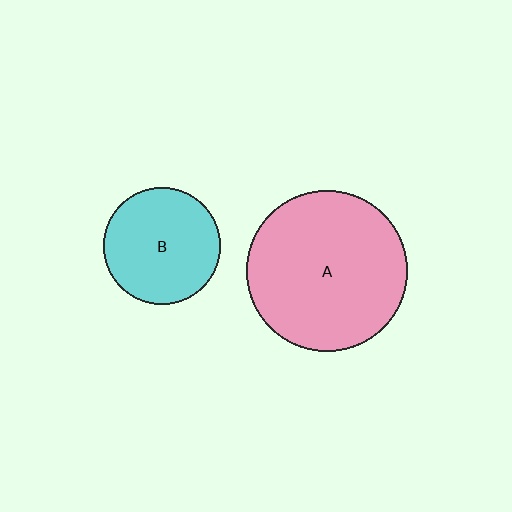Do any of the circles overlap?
No, none of the circles overlap.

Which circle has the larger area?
Circle A (pink).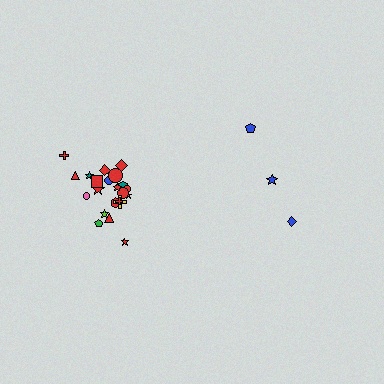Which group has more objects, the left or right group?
The left group.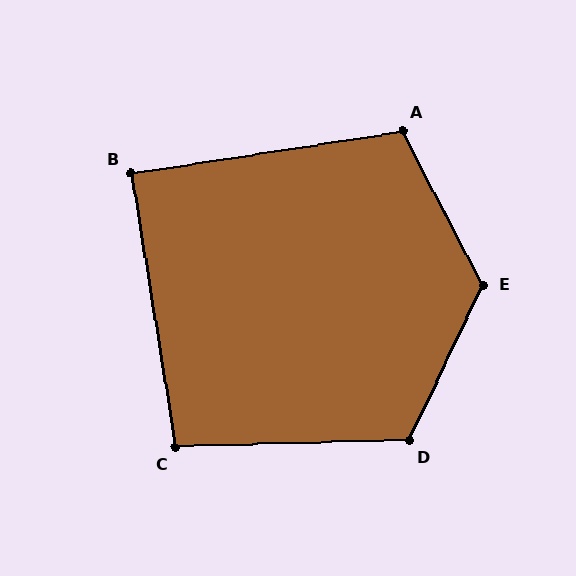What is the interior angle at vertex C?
Approximately 98 degrees (obtuse).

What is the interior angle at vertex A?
Approximately 109 degrees (obtuse).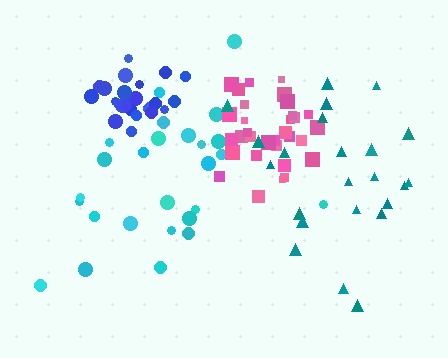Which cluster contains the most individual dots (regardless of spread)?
Pink (32).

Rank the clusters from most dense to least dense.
blue, pink, cyan, teal.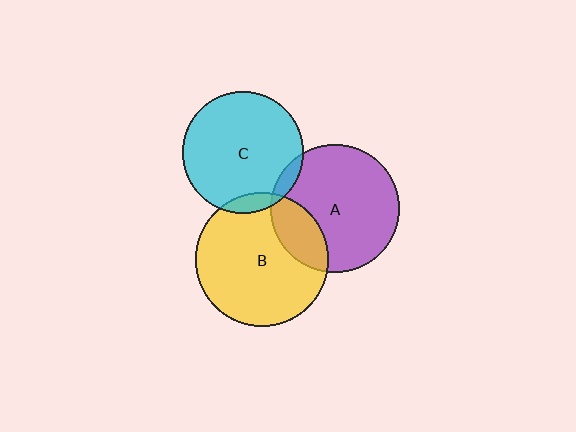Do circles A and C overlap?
Yes.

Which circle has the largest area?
Circle B (yellow).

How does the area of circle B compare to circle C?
Approximately 1.2 times.